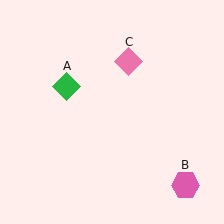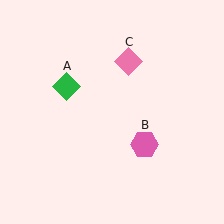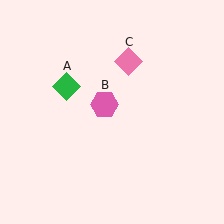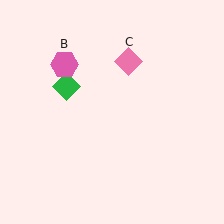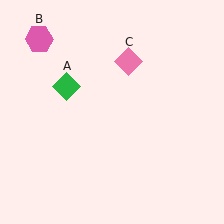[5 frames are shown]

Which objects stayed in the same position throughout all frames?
Green diamond (object A) and pink diamond (object C) remained stationary.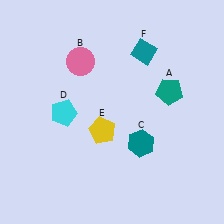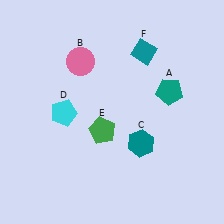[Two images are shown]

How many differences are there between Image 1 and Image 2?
There is 1 difference between the two images.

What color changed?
The pentagon (E) changed from yellow in Image 1 to green in Image 2.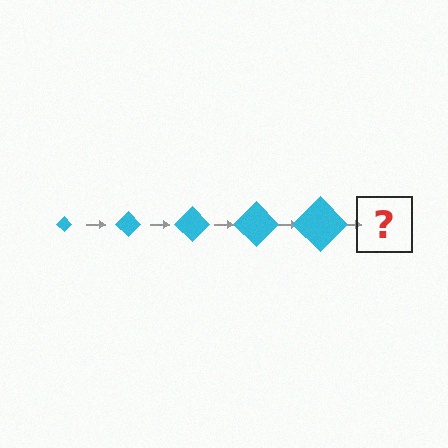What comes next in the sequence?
The next element should be a cyan diamond, larger than the previous one.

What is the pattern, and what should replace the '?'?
The pattern is that the diamond gets progressively larger each step. The '?' should be a cyan diamond, larger than the previous one.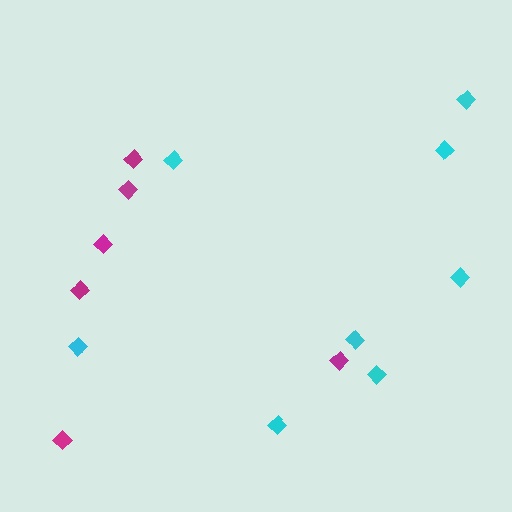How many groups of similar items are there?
There are 2 groups: one group of magenta diamonds (6) and one group of cyan diamonds (8).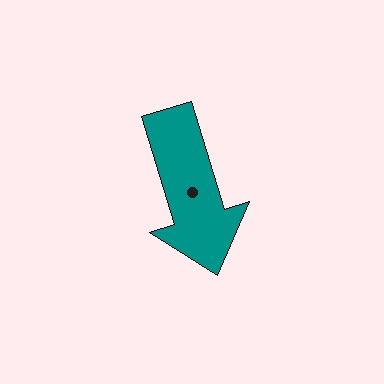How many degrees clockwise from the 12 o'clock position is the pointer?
Approximately 163 degrees.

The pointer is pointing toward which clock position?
Roughly 5 o'clock.